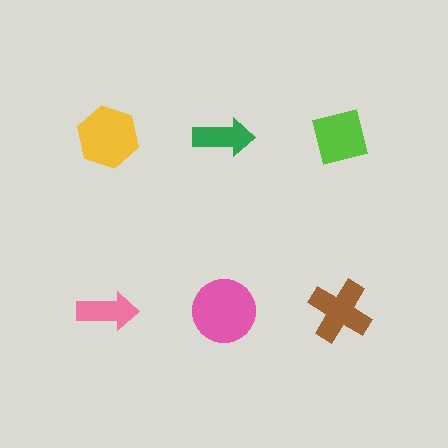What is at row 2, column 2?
A pink circle.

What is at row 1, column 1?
A yellow hexagon.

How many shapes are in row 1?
3 shapes.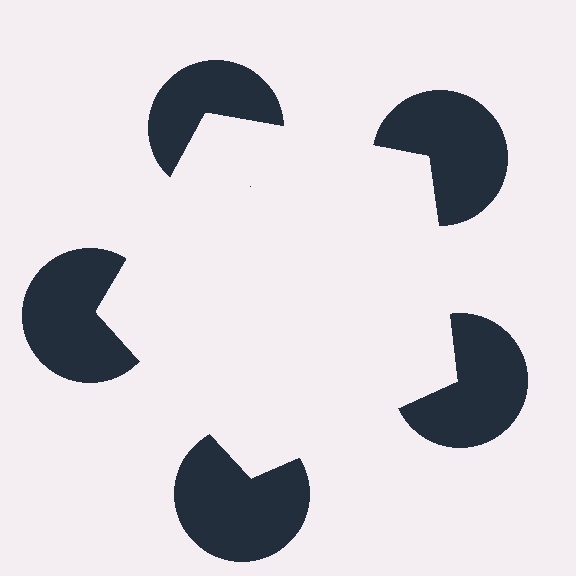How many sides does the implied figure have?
5 sides.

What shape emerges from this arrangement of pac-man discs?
An illusory pentagon — its edges are inferred from the aligned wedge cuts in the pac-man discs, not physically drawn.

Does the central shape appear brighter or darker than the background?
It typically appears slightly brighter than the background, even though no actual brightness change is drawn.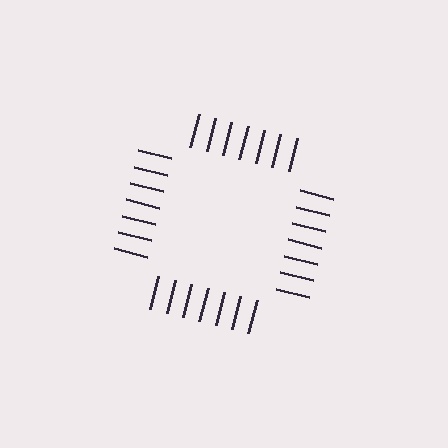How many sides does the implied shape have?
4 sides — the line-ends trace a square.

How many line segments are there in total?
28 — 7 along each of the 4 edges.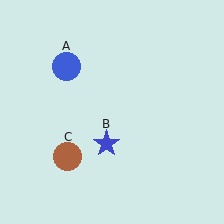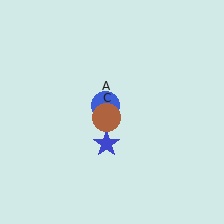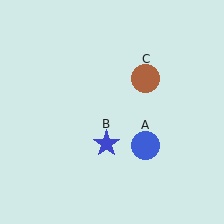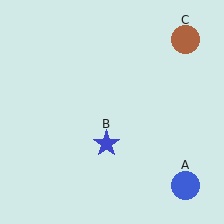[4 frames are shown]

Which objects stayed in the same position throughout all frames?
Blue star (object B) remained stationary.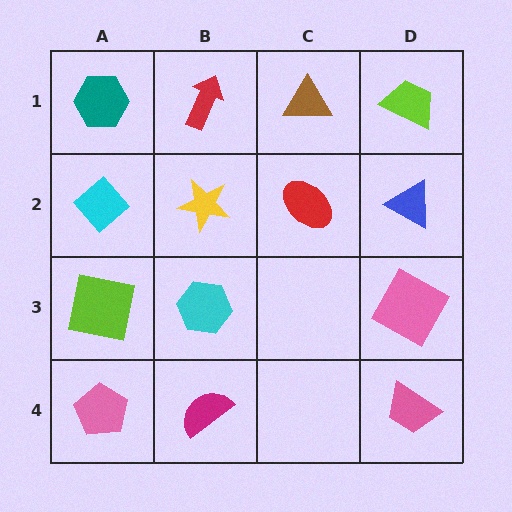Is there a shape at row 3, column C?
No, that cell is empty.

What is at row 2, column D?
A blue triangle.